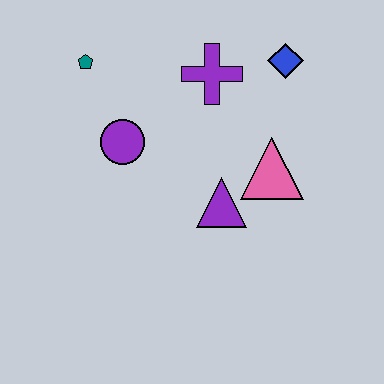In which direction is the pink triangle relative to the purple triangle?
The pink triangle is to the right of the purple triangle.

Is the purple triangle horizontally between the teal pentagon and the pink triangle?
Yes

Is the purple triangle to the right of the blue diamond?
No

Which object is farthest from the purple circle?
The blue diamond is farthest from the purple circle.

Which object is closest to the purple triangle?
The pink triangle is closest to the purple triangle.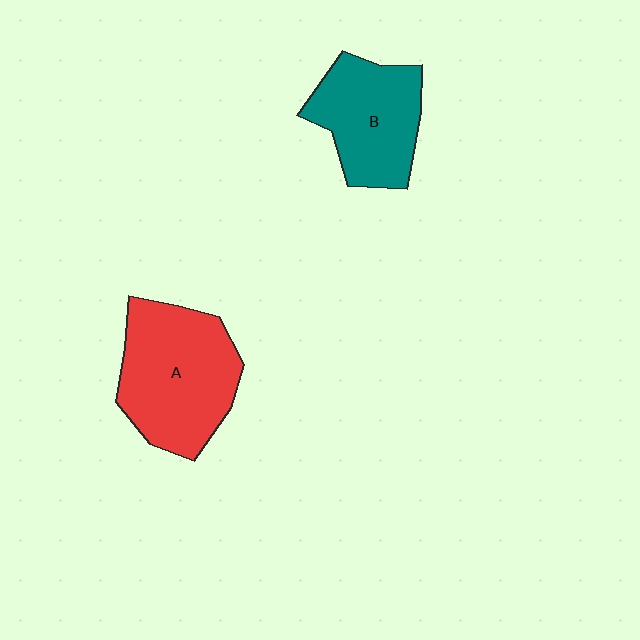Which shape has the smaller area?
Shape B (teal).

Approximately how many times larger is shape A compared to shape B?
Approximately 1.3 times.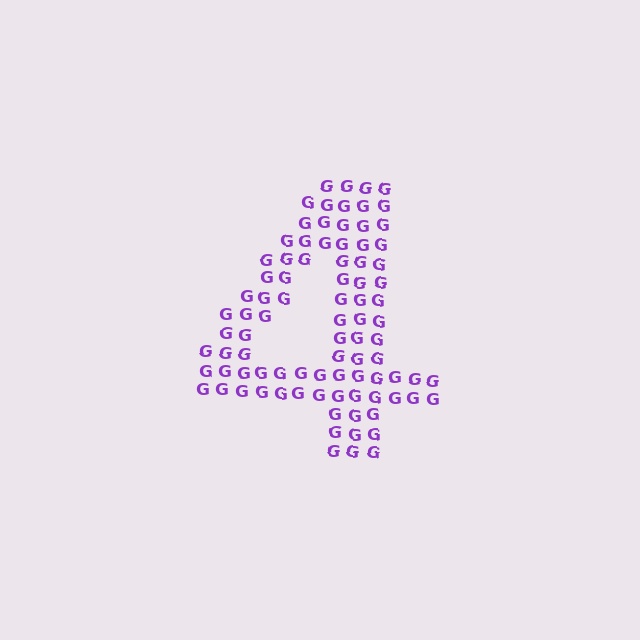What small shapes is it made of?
It is made of small letter G's.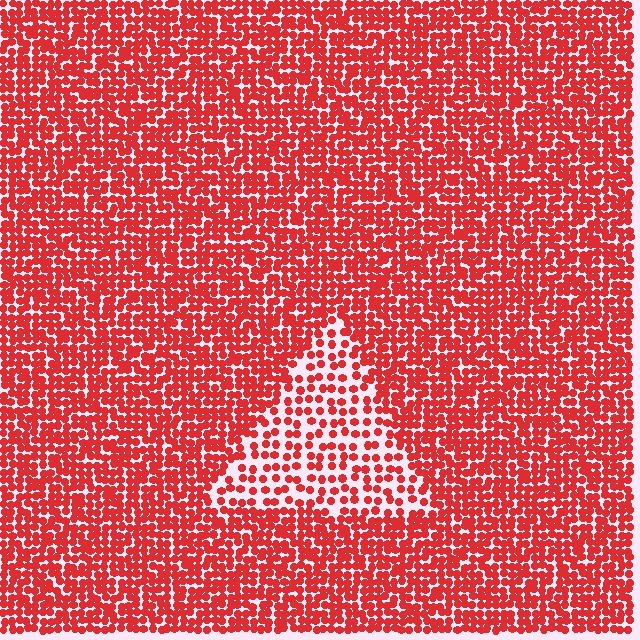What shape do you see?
I see a triangle.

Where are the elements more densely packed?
The elements are more densely packed outside the triangle boundary.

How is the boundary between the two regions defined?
The boundary is defined by a change in element density (approximately 2.1x ratio). All elements are the same color, size, and shape.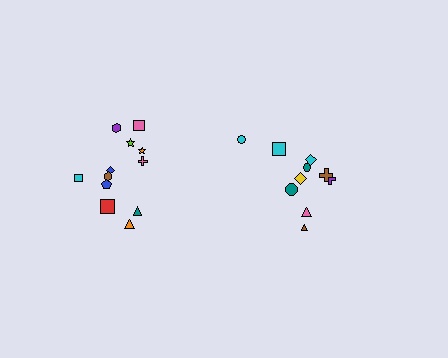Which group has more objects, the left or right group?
The left group.